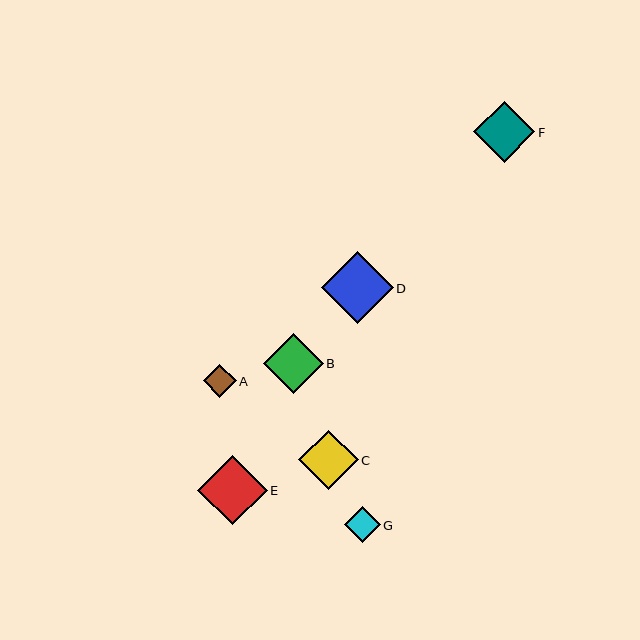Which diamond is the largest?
Diamond D is the largest with a size of approximately 72 pixels.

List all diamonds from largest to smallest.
From largest to smallest: D, E, F, B, C, G, A.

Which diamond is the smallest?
Diamond A is the smallest with a size of approximately 33 pixels.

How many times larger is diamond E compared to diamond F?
Diamond E is approximately 1.1 times the size of diamond F.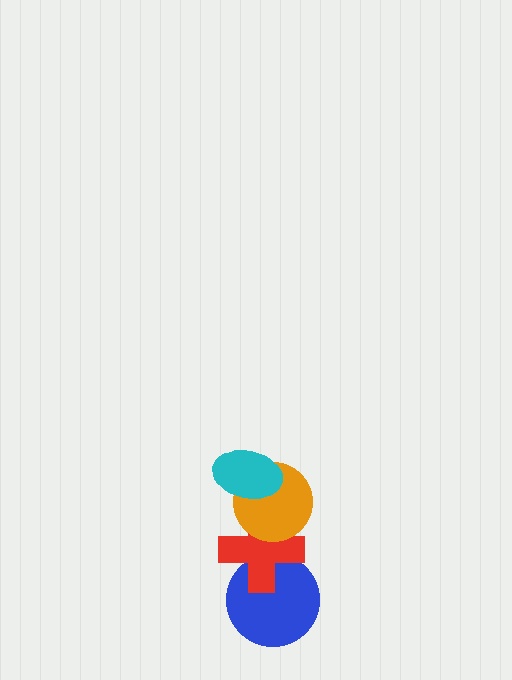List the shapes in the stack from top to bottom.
From top to bottom: the cyan ellipse, the orange circle, the red cross, the blue circle.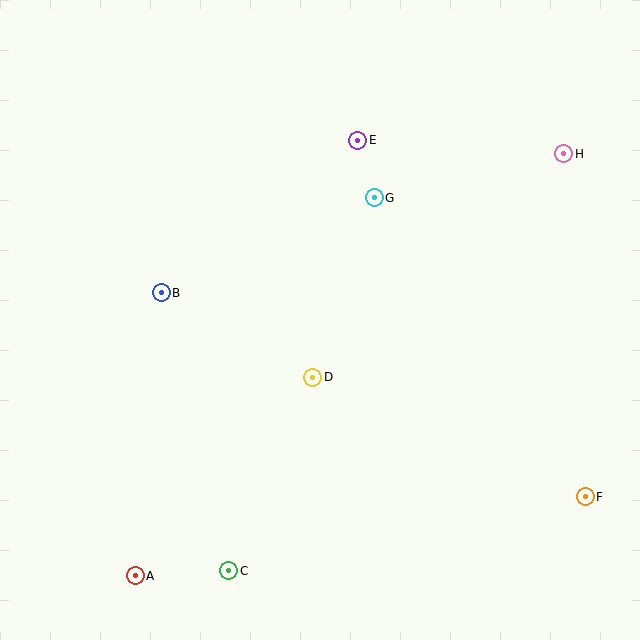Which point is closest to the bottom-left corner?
Point A is closest to the bottom-left corner.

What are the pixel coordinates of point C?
Point C is at (229, 571).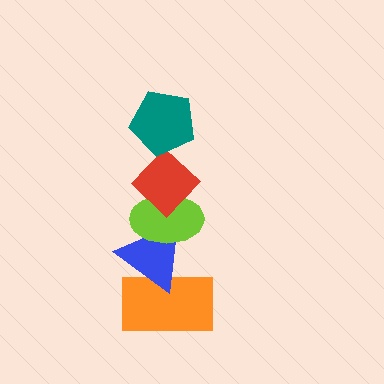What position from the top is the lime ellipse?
The lime ellipse is 3rd from the top.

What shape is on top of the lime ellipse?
The red diamond is on top of the lime ellipse.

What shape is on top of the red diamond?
The teal pentagon is on top of the red diamond.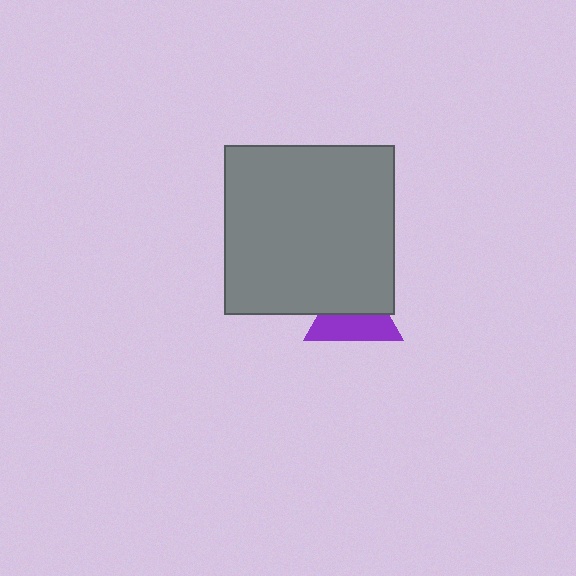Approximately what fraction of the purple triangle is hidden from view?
Roughly 50% of the purple triangle is hidden behind the gray square.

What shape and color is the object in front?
The object in front is a gray square.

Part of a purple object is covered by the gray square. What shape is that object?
It is a triangle.